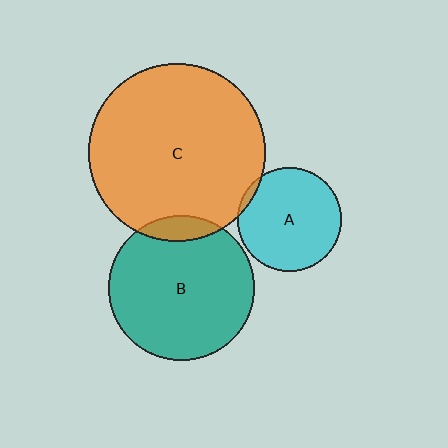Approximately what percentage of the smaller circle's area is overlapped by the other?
Approximately 5%.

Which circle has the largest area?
Circle C (orange).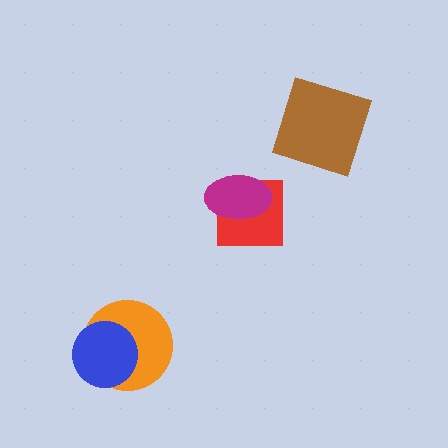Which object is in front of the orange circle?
The blue circle is in front of the orange circle.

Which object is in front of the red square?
The magenta ellipse is in front of the red square.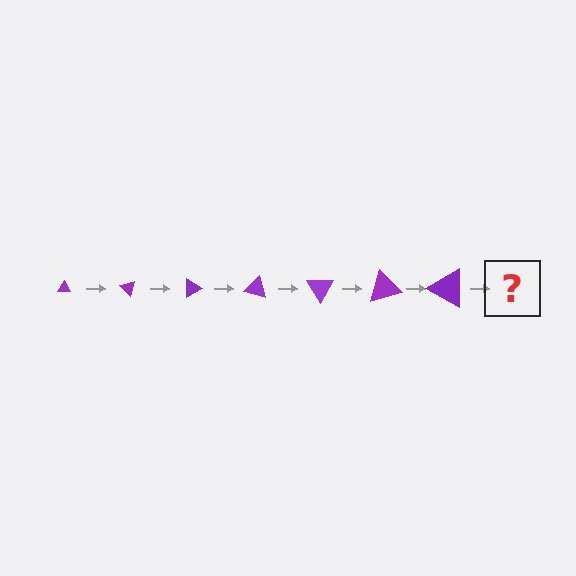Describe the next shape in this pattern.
It should be a triangle, larger than the previous one and rotated 315 degrees from the start.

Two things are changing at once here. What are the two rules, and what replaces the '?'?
The two rules are that the triangle grows larger each step and it rotates 45 degrees each step. The '?' should be a triangle, larger than the previous one and rotated 315 degrees from the start.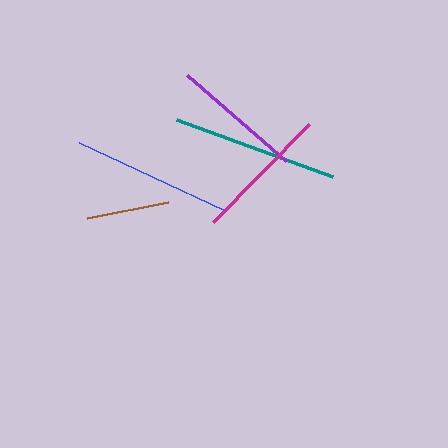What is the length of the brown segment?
The brown segment is approximately 82 pixels long.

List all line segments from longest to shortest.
From longest to shortest: teal, blue, magenta, purple, brown.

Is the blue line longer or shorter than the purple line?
The blue line is longer than the purple line.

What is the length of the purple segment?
The purple segment is approximately 131 pixels long.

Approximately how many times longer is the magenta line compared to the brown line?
The magenta line is approximately 1.7 times the length of the brown line.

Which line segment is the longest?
The teal line is the longest at approximately 165 pixels.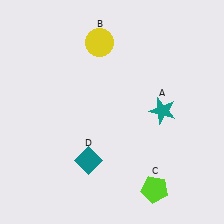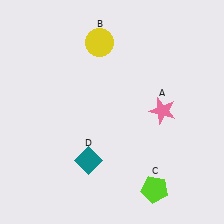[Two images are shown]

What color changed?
The star (A) changed from teal in Image 1 to pink in Image 2.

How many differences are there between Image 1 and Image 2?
There is 1 difference between the two images.